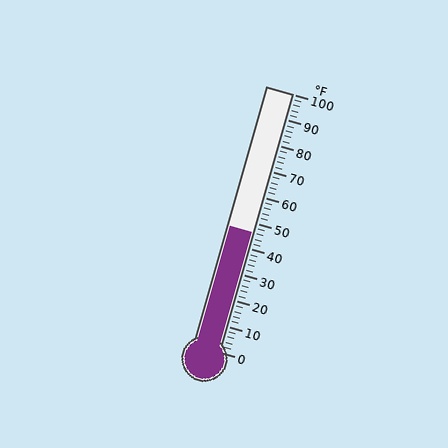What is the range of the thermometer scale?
The thermometer scale ranges from 0°F to 100°F.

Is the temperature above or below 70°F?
The temperature is below 70°F.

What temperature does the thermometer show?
The thermometer shows approximately 46°F.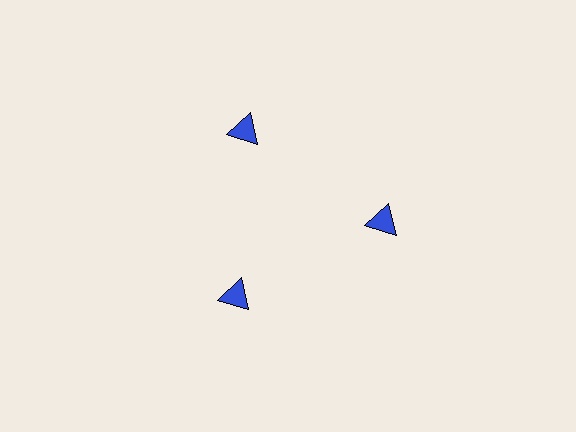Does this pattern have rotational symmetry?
Yes, this pattern has 3-fold rotational symmetry. It looks the same after rotating 120 degrees around the center.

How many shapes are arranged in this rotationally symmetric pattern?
There are 3 shapes, arranged in 3 groups of 1.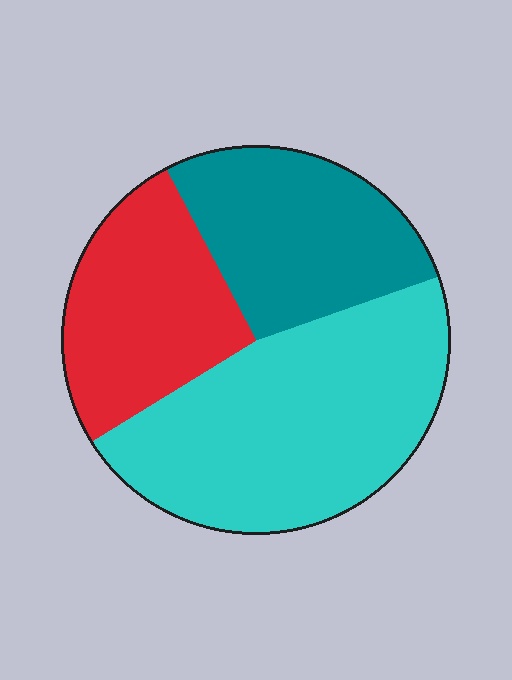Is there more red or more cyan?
Cyan.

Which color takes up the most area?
Cyan, at roughly 45%.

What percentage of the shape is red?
Red covers roughly 25% of the shape.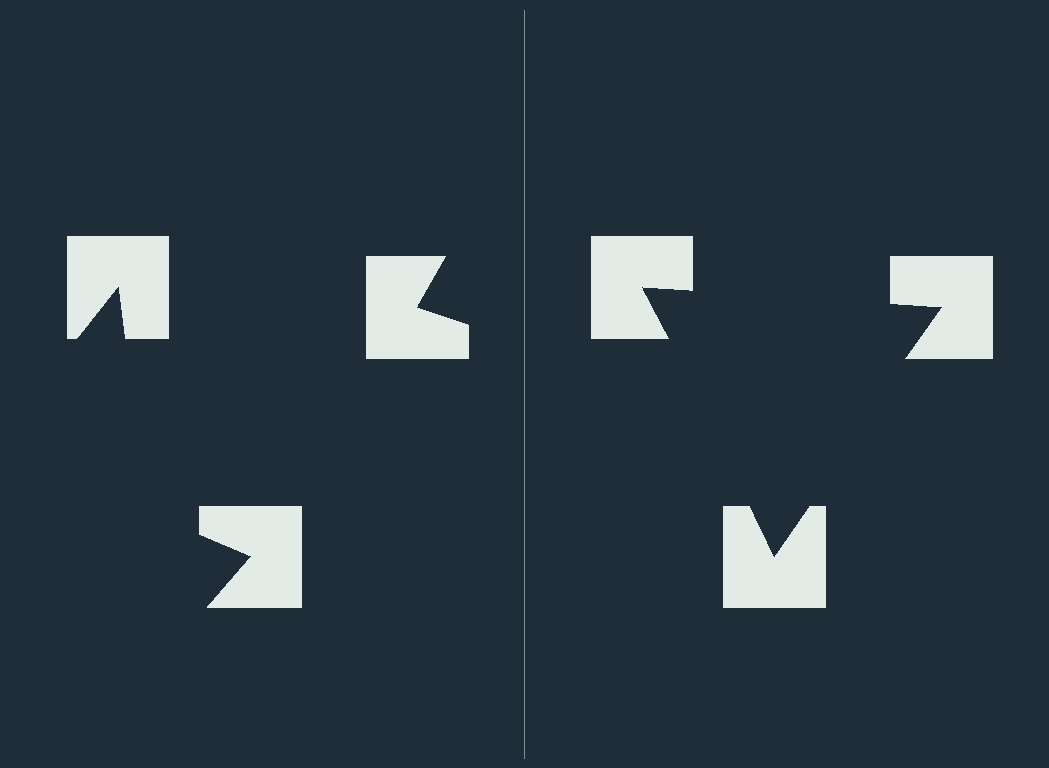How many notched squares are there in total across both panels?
6 — 3 on each side.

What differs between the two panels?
The notched squares are positioned identically on both sides; only the wedge orientations differ. On the right they align to a triangle; on the left they are misaligned.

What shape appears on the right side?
An illusory triangle.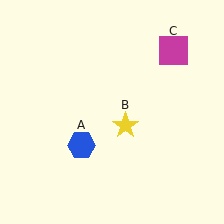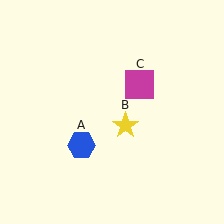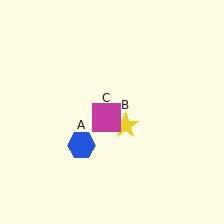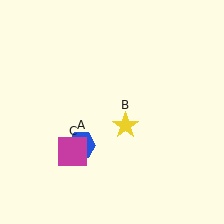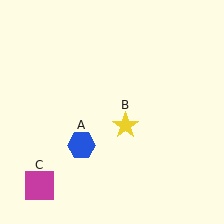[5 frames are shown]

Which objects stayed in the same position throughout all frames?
Blue hexagon (object A) and yellow star (object B) remained stationary.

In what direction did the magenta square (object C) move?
The magenta square (object C) moved down and to the left.